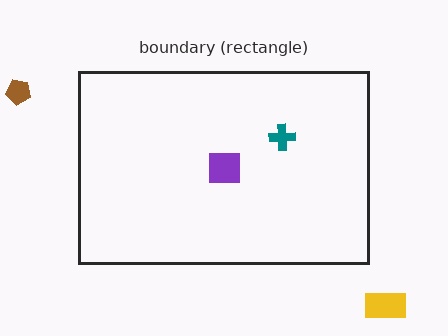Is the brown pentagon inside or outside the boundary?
Outside.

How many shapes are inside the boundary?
2 inside, 2 outside.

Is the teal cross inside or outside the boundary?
Inside.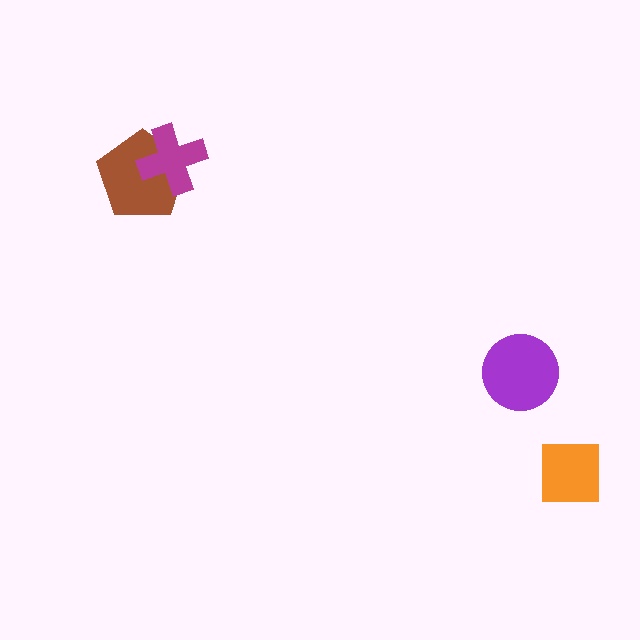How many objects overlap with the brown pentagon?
1 object overlaps with the brown pentagon.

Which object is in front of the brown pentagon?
The magenta cross is in front of the brown pentagon.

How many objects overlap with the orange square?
0 objects overlap with the orange square.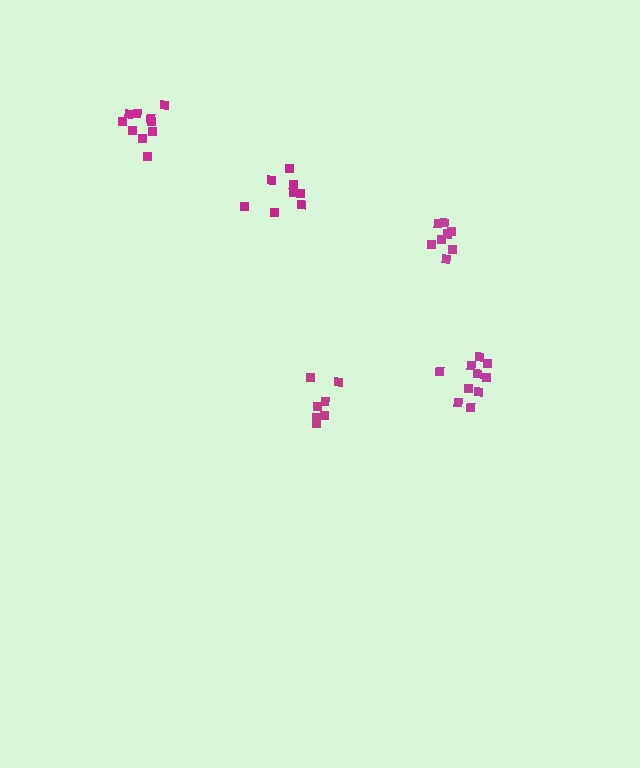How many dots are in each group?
Group 1: 10 dots, Group 2: 8 dots, Group 3: 10 dots, Group 4: 7 dots, Group 5: 8 dots (43 total).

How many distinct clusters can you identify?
There are 5 distinct clusters.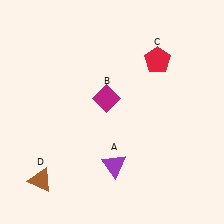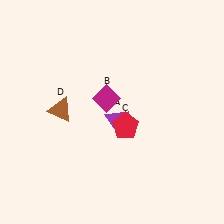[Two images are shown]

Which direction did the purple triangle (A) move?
The purple triangle (A) moved up.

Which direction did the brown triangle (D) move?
The brown triangle (D) moved up.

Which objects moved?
The objects that moved are: the purple triangle (A), the red pentagon (C), the brown triangle (D).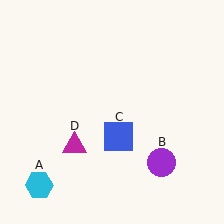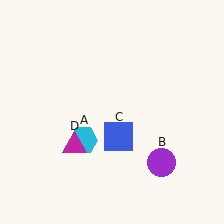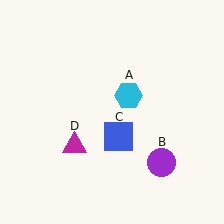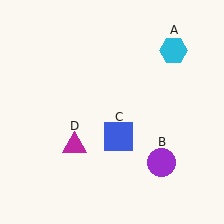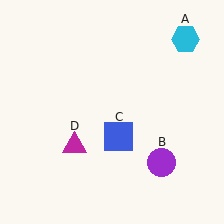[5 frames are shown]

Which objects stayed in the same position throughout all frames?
Purple circle (object B) and blue square (object C) and magenta triangle (object D) remained stationary.